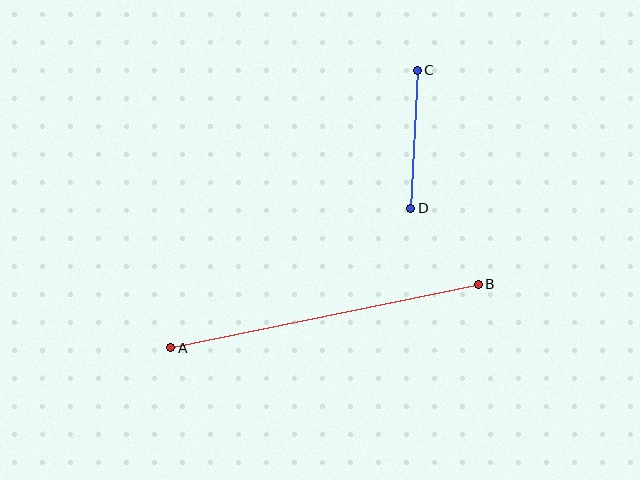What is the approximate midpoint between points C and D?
The midpoint is at approximately (414, 139) pixels.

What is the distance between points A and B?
The distance is approximately 314 pixels.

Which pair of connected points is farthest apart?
Points A and B are farthest apart.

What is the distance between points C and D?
The distance is approximately 138 pixels.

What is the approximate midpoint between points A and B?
The midpoint is at approximately (324, 316) pixels.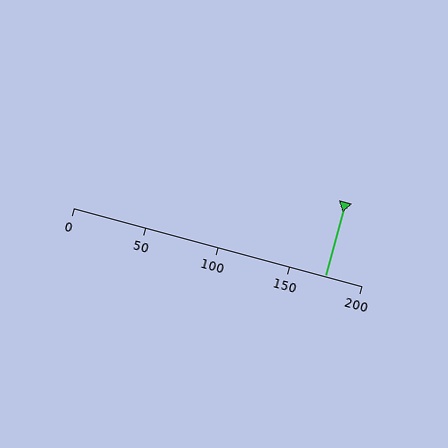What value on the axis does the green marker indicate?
The marker indicates approximately 175.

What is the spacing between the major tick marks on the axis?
The major ticks are spaced 50 apart.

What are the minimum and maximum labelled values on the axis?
The axis runs from 0 to 200.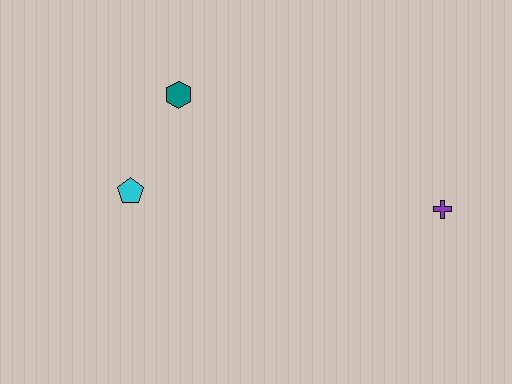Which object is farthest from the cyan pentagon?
The purple cross is farthest from the cyan pentagon.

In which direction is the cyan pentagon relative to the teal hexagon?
The cyan pentagon is below the teal hexagon.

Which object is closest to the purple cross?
The teal hexagon is closest to the purple cross.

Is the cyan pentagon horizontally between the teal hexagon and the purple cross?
No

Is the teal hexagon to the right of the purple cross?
No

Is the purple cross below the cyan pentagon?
Yes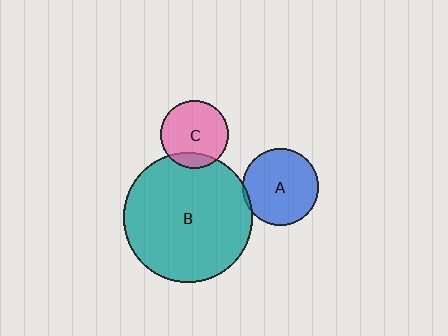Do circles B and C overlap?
Yes.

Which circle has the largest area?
Circle B (teal).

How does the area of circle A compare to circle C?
Approximately 1.3 times.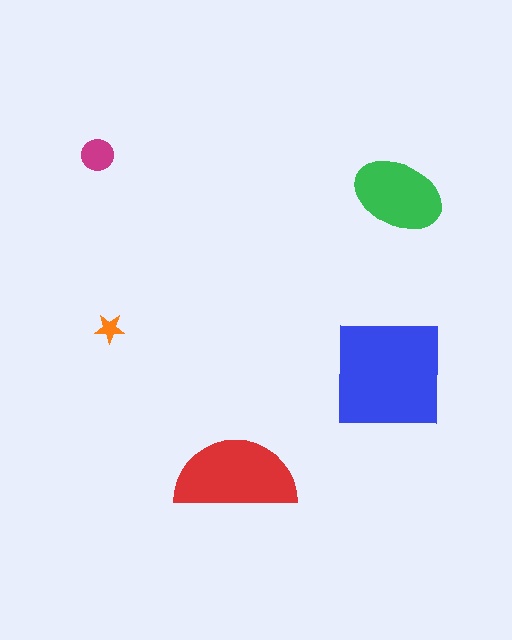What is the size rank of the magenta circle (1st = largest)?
4th.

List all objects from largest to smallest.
The blue square, the red semicircle, the green ellipse, the magenta circle, the orange star.